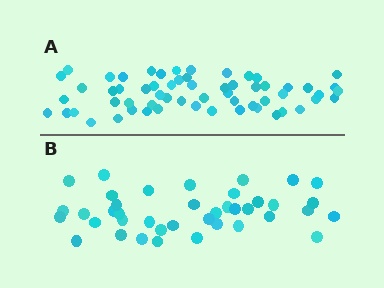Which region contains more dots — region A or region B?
Region A (the top region) has more dots.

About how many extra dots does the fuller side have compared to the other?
Region A has approximately 20 more dots than region B.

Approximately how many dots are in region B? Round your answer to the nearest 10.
About 40 dots.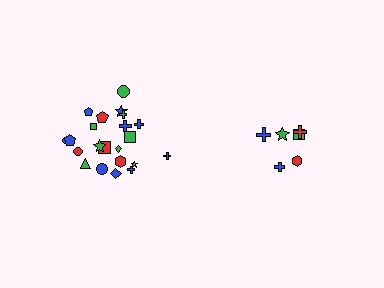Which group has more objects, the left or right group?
The left group.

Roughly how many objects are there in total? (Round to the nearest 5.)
Roughly 30 objects in total.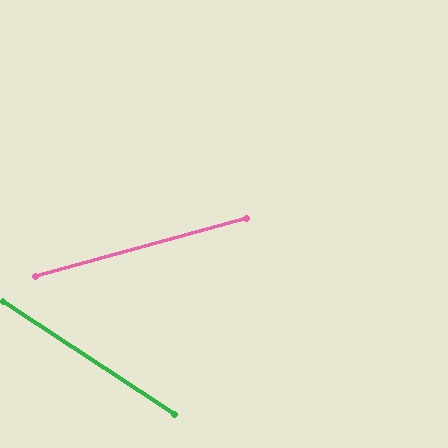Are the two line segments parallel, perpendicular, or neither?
Neither parallel nor perpendicular — they differ by about 49°.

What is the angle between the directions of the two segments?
Approximately 49 degrees.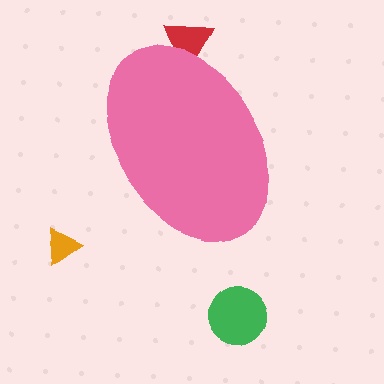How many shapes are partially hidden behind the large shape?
1 shape is partially hidden.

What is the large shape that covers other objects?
A pink ellipse.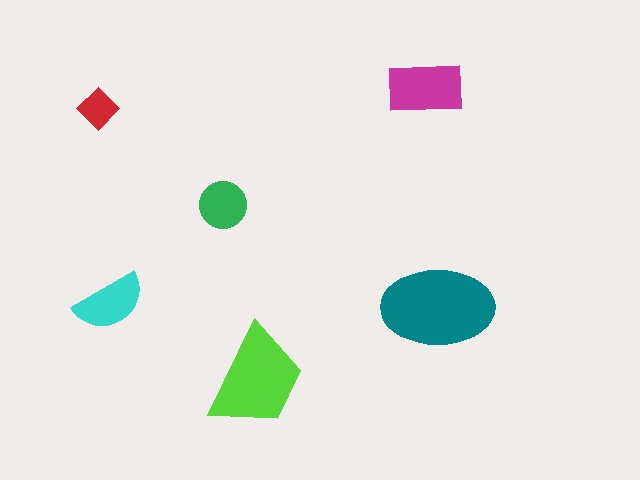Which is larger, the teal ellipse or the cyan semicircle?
The teal ellipse.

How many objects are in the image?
There are 6 objects in the image.